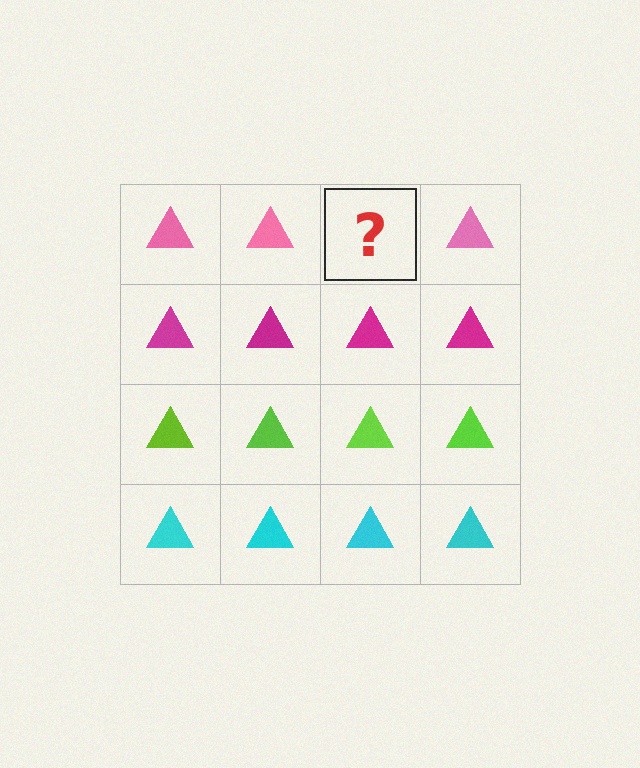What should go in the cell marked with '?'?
The missing cell should contain a pink triangle.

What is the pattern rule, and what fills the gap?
The rule is that each row has a consistent color. The gap should be filled with a pink triangle.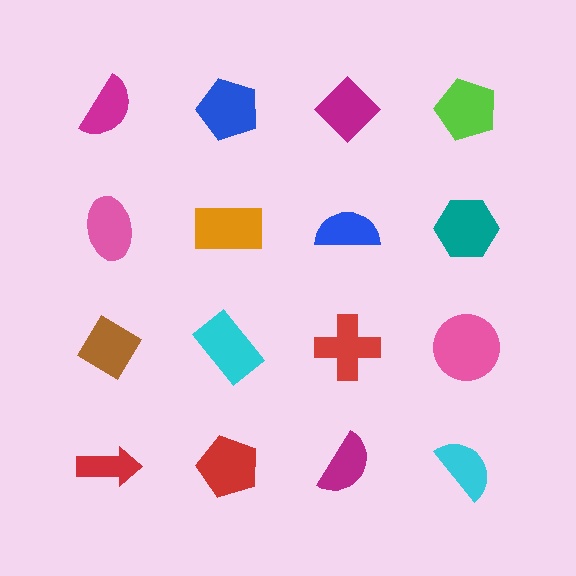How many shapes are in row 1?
4 shapes.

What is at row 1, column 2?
A blue pentagon.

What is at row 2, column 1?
A pink ellipse.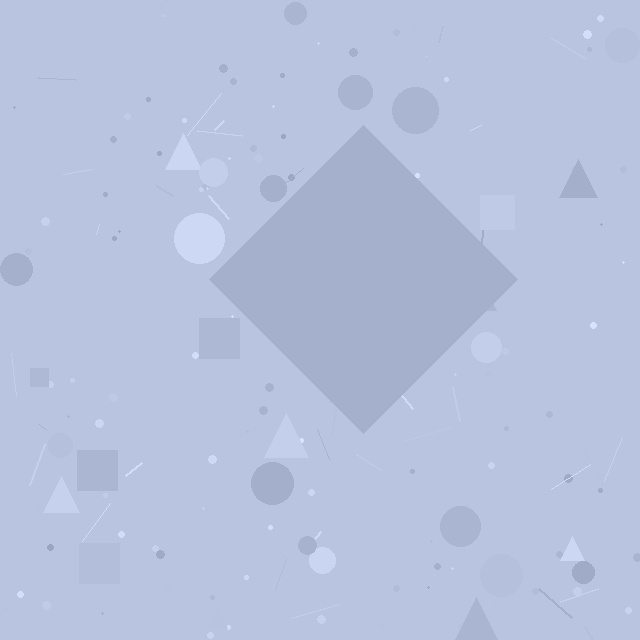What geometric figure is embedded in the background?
A diamond is embedded in the background.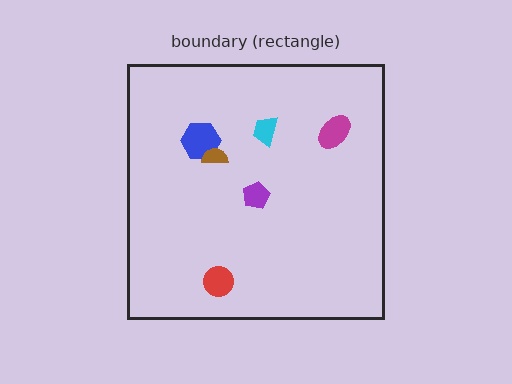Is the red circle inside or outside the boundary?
Inside.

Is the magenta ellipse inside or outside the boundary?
Inside.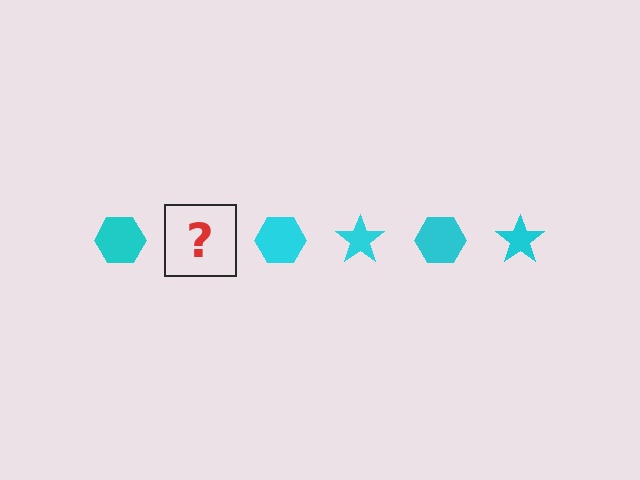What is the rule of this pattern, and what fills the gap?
The rule is that the pattern cycles through hexagon, star shapes in cyan. The gap should be filled with a cyan star.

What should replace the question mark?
The question mark should be replaced with a cyan star.